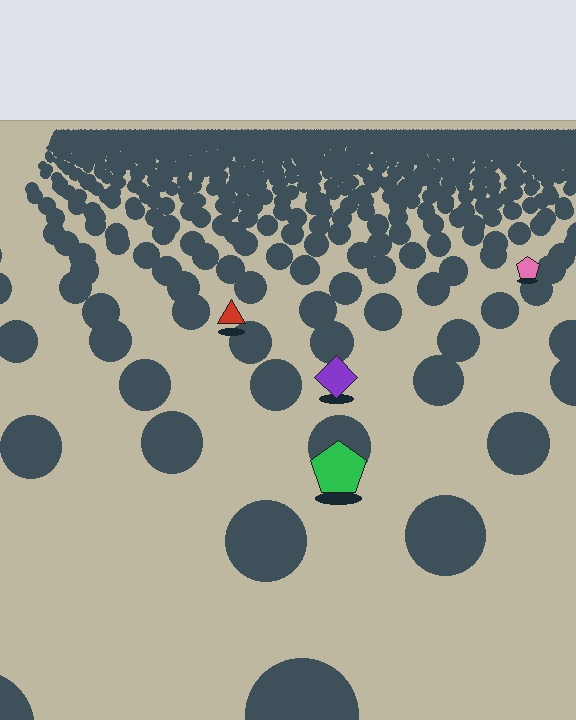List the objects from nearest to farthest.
From nearest to farthest: the green pentagon, the purple diamond, the red triangle, the pink pentagon.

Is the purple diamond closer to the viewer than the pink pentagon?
Yes. The purple diamond is closer — you can tell from the texture gradient: the ground texture is coarser near it.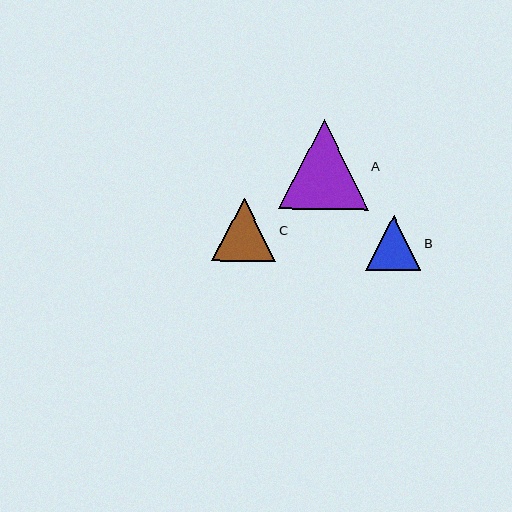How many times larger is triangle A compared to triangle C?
Triangle A is approximately 1.4 times the size of triangle C.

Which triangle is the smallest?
Triangle B is the smallest with a size of approximately 55 pixels.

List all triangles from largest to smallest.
From largest to smallest: A, C, B.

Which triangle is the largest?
Triangle A is the largest with a size of approximately 90 pixels.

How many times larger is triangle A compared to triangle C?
Triangle A is approximately 1.4 times the size of triangle C.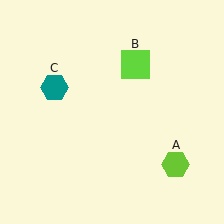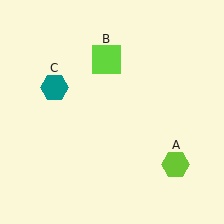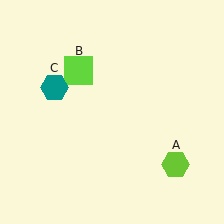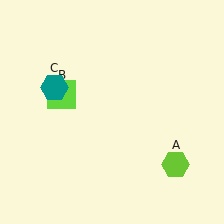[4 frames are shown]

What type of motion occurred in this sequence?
The lime square (object B) rotated counterclockwise around the center of the scene.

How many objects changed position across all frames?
1 object changed position: lime square (object B).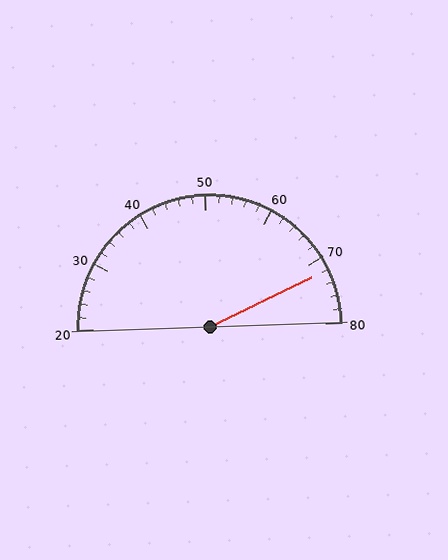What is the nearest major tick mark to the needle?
The nearest major tick mark is 70.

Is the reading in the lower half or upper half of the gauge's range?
The reading is in the upper half of the range (20 to 80).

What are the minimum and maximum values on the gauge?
The gauge ranges from 20 to 80.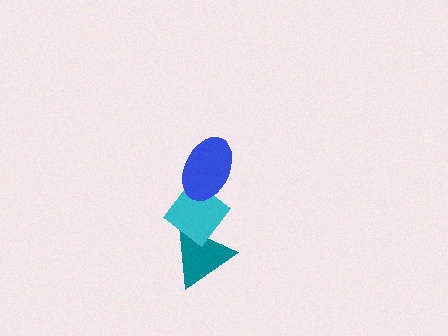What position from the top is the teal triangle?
The teal triangle is 3rd from the top.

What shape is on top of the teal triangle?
The cyan diamond is on top of the teal triangle.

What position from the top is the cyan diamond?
The cyan diamond is 2nd from the top.